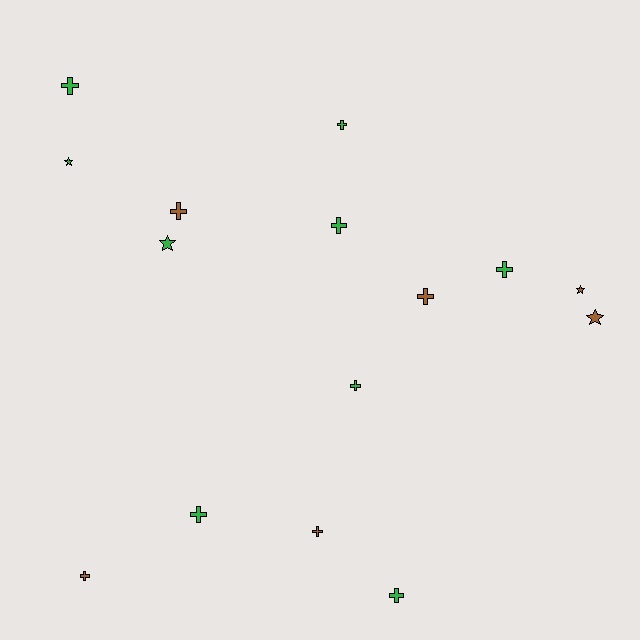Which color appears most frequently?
Green, with 9 objects.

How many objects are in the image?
There are 15 objects.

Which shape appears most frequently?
Cross, with 11 objects.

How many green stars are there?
There are 2 green stars.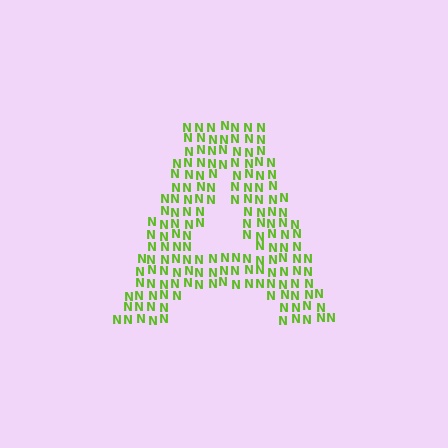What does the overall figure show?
The overall figure shows the letter A.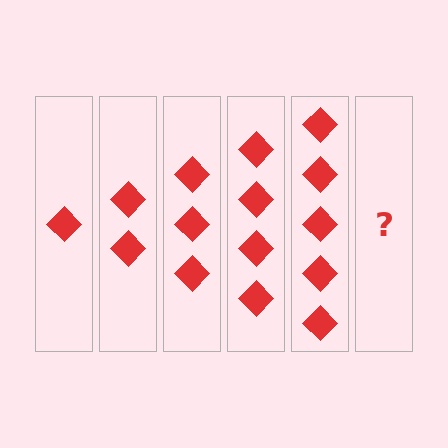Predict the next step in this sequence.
The next step is 6 diamonds.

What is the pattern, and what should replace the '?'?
The pattern is that each step adds one more diamond. The '?' should be 6 diamonds.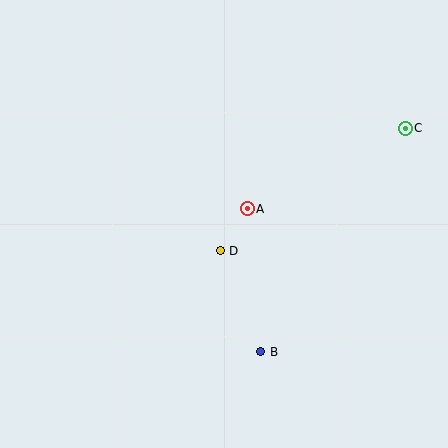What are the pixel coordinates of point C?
Point C is at (405, 128).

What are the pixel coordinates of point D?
Point D is at (220, 251).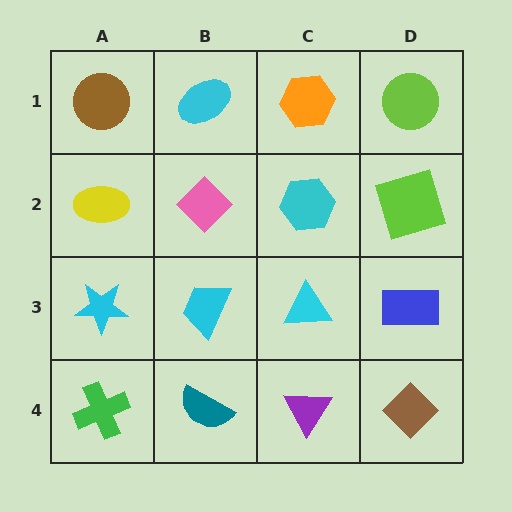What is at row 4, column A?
A green cross.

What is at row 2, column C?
A cyan hexagon.